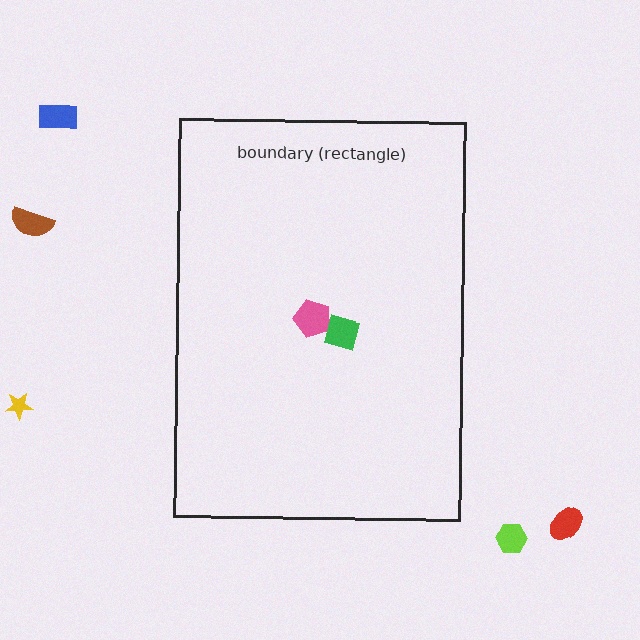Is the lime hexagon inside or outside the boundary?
Outside.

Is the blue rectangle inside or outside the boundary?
Outside.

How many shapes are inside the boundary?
2 inside, 5 outside.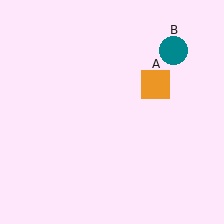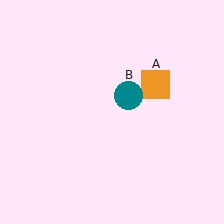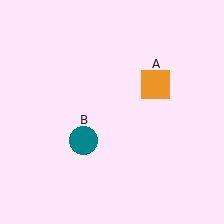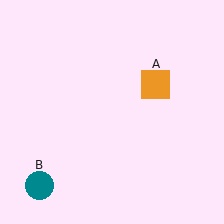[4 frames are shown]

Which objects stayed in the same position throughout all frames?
Orange square (object A) remained stationary.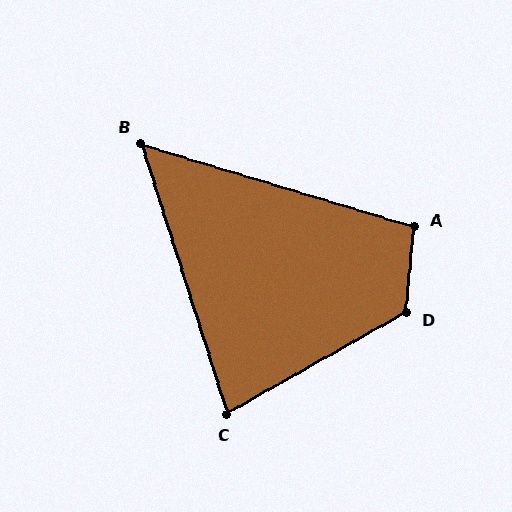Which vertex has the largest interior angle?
D, at approximately 124 degrees.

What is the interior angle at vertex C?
Approximately 78 degrees (acute).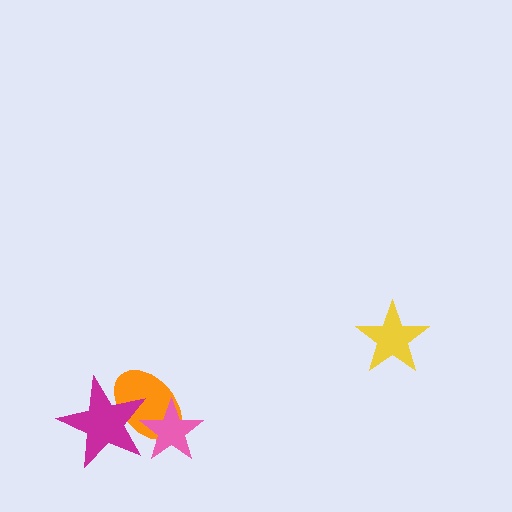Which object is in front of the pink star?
The magenta star is in front of the pink star.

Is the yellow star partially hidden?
No, no other shape covers it.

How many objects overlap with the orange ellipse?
2 objects overlap with the orange ellipse.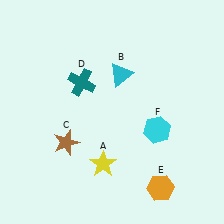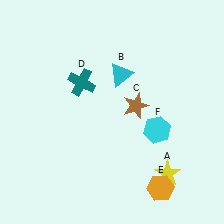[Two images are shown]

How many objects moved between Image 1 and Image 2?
2 objects moved between the two images.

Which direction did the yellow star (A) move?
The yellow star (A) moved right.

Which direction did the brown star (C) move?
The brown star (C) moved right.